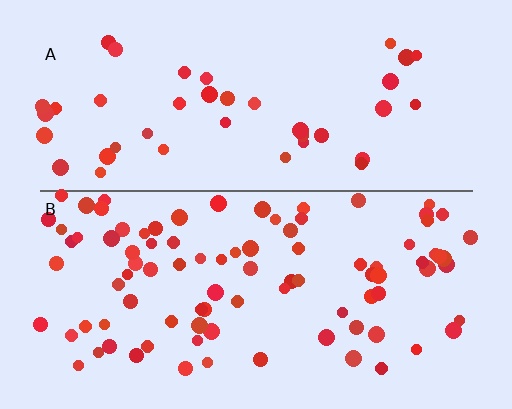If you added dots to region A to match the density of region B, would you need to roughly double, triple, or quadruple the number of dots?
Approximately double.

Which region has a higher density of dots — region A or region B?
B (the bottom).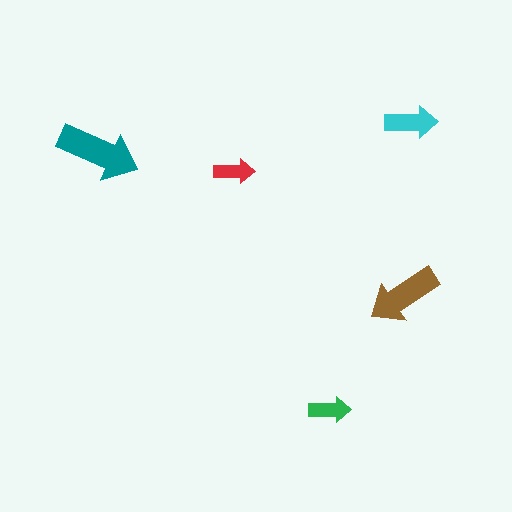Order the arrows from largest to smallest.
the teal one, the brown one, the cyan one, the green one, the red one.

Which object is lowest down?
The green arrow is bottommost.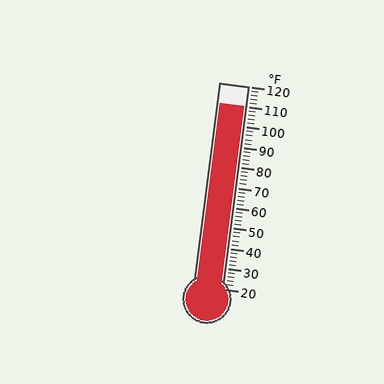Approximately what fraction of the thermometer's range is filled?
The thermometer is filled to approximately 90% of its range.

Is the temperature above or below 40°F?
The temperature is above 40°F.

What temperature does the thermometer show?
The thermometer shows approximately 110°F.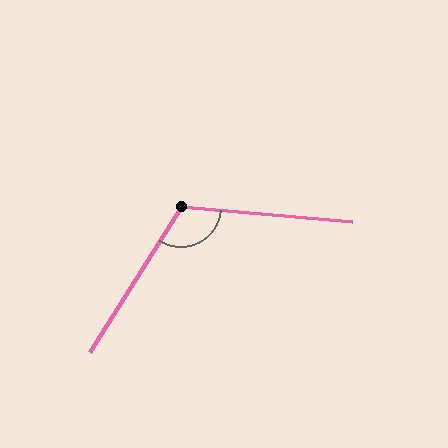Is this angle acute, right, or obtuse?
It is obtuse.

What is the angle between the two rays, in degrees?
Approximately 117 degrees.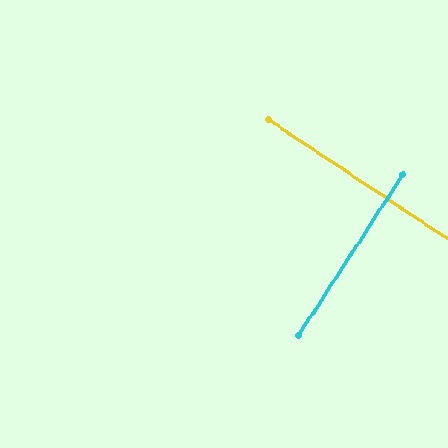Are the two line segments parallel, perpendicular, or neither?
Perpendicular — they meet at approximately 89°.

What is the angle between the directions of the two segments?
Approximately 89 degrees.